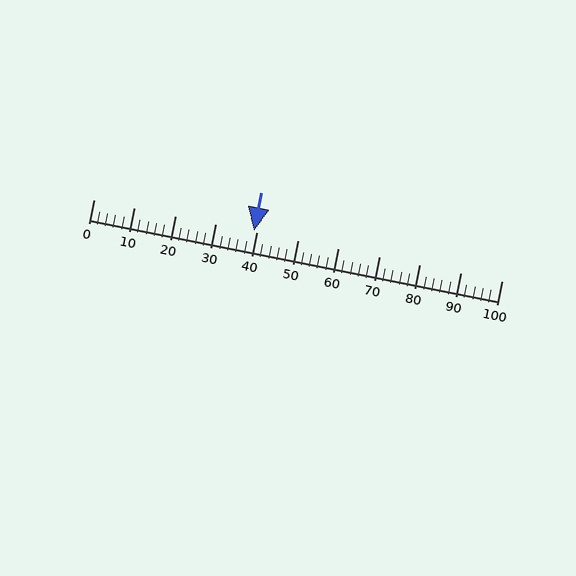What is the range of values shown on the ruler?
The ruler shows values from 0 to 100.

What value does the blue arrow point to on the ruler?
The blue arrow points to approximately 39.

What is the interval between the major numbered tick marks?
The major tick marks are spaced 10 units apart.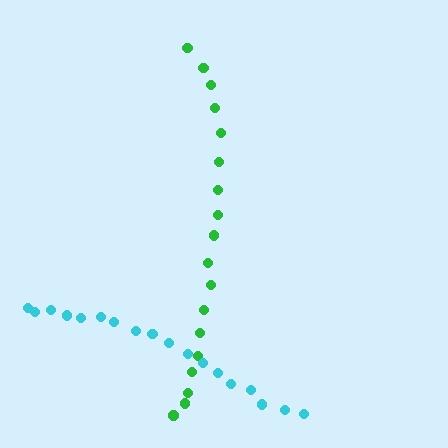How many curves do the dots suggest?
There are 2 distinct paths.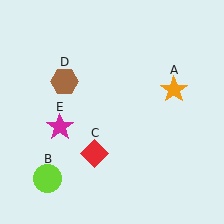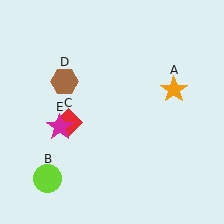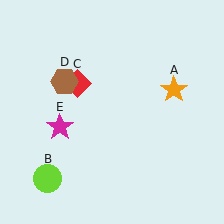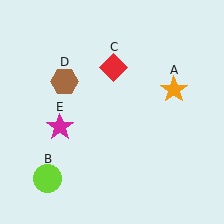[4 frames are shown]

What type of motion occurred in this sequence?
The red diamond (object C) rotated clockwise around the center of the scene.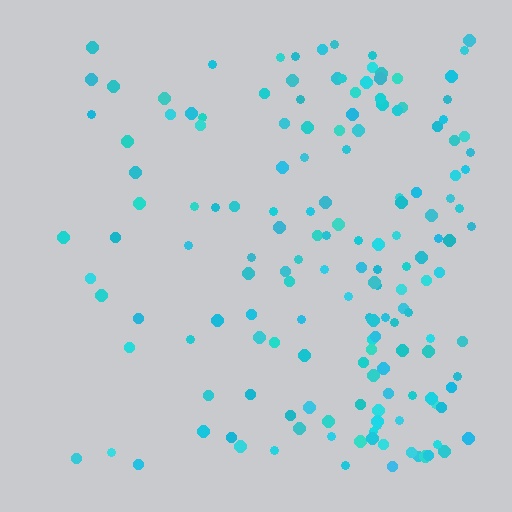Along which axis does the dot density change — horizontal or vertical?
Horizontal.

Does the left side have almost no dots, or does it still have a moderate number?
Still a moderate number, just noticeably fewer than the right.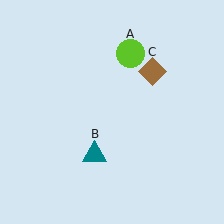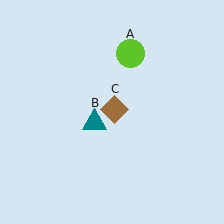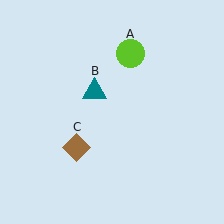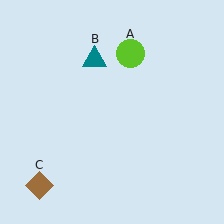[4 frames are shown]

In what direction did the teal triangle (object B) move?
The teal triangle (object B) moved up.